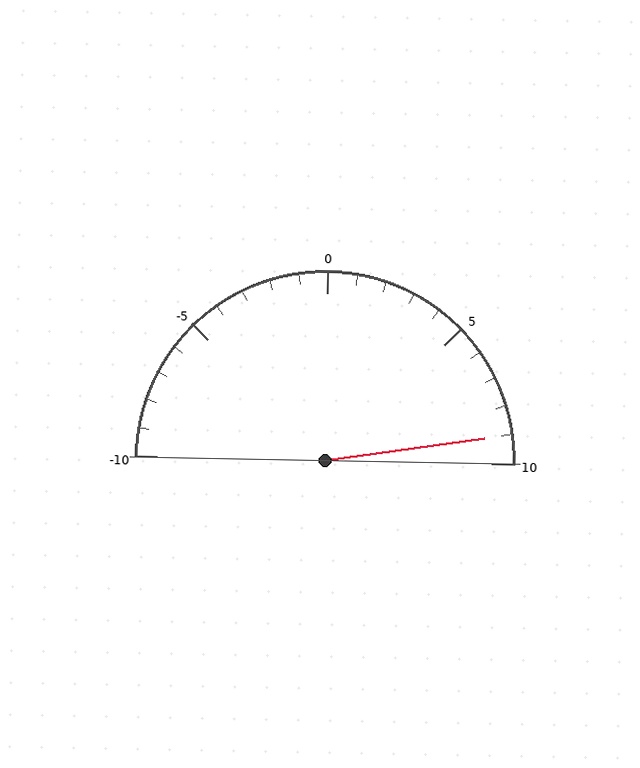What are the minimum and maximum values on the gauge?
The gauge ranges from -10 to 10.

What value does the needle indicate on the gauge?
The needle indicates approximately 9.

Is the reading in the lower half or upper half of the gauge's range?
The reading is in the upper half of the range (-10 to 10).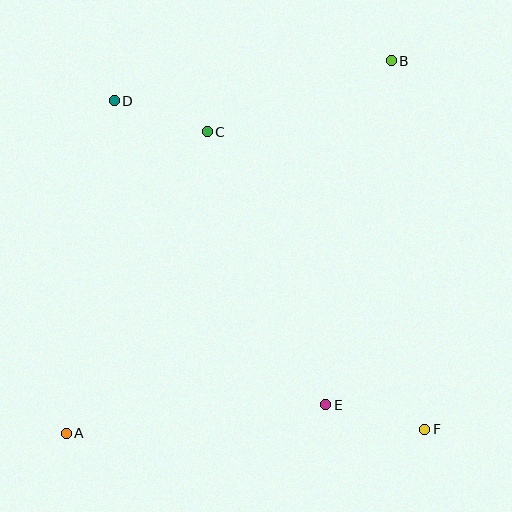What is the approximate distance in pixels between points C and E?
The distance between C and E is approximately 297 pixels.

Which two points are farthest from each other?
Points A and B are farthest from each other.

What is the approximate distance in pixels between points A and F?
The distance between A and F is approximately 358 pixels.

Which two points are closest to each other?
Points C and D are closest to each other.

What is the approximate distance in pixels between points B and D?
The distance between B and D is approximately 280 pixels.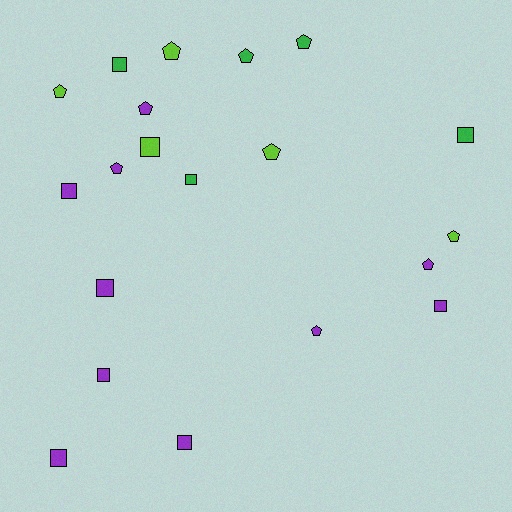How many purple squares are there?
There are 6 purple squares.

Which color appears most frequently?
Purple, with 10 objects.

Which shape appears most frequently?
Square, with 10 objects.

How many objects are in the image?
There are 20 objects.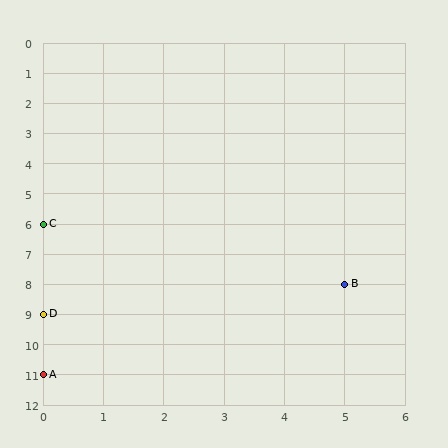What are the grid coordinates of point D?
Point D is at grid coordinates (0, 9).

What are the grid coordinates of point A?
Point A is at grid coordinates (0, 11).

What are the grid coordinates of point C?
Point C is at grid coordinates (0, 6).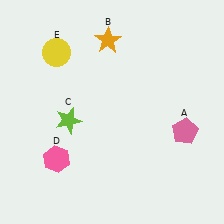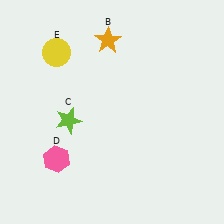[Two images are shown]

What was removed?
The pink pentagon (A) was removed in Image 2.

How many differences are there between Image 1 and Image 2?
There is 1 difference between the two images.